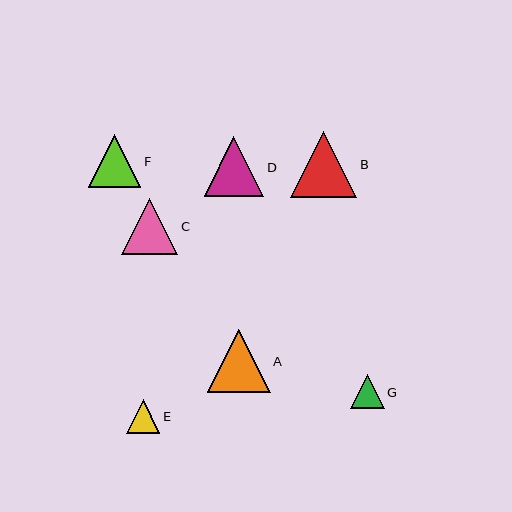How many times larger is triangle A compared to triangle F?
Triangle A is approximately 1.2 times the size of triangle F.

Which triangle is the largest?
Triangle B is the largest with a size of approximately 66 pixels.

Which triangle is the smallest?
Triangle E is the smallest with a size of approximately 34 pixels.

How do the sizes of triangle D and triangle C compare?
Triangle D and triangle C are approximately the same size.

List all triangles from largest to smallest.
From largest to smallest: B, A, D, C, F, G, E.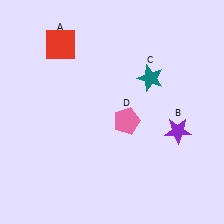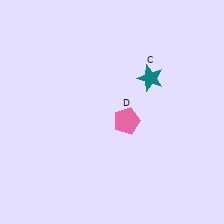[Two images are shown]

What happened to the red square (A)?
The red square (A) was removed in Image 2. It was in the top-left area of Image 1.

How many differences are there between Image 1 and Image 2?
There are 2 differences between the two images.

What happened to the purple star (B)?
The purple star (B) was removed in Image 2. It was in the bottom-right area of Image 1.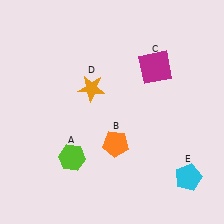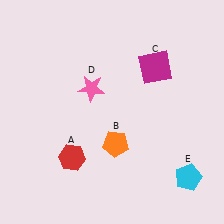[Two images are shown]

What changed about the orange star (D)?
In Image 1, D is orange. In Image 2, it changed to pink.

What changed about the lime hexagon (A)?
In Image 1, A is lime. In Image 2, it changed to red.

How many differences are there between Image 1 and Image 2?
There are 2 differences between the two images.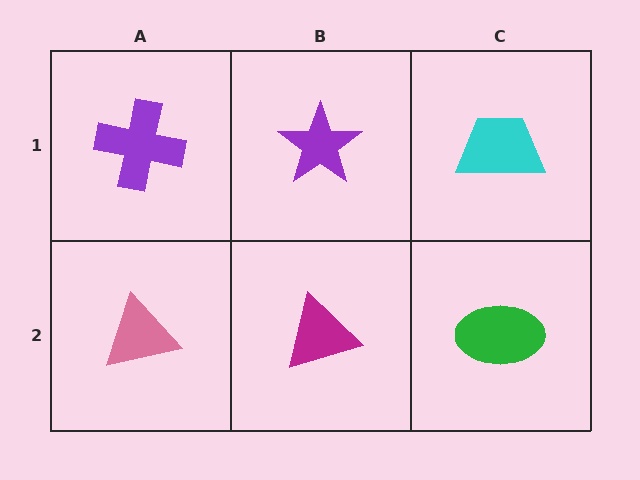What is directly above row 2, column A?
A purple cross.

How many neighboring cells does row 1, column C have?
2.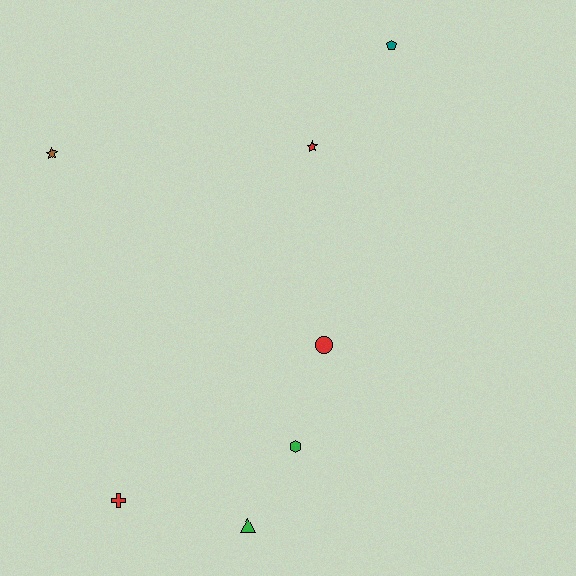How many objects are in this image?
There are 7 objects.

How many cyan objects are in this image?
There are no cyan objects.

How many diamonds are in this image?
There are no diamonds.